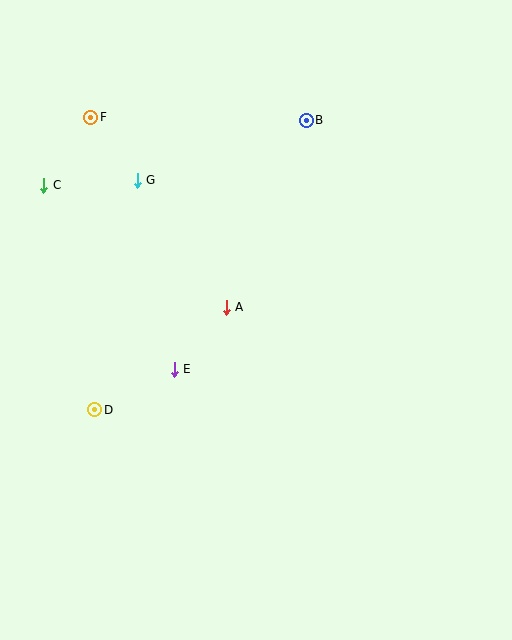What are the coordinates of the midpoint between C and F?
The midpoint between C and F is at (67, 151).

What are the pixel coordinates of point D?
Point D is at (95, 410).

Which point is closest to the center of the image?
Point A at (226, 307) is closest to the center.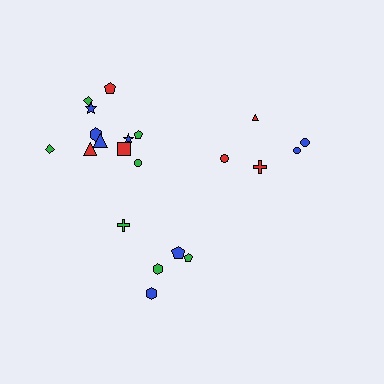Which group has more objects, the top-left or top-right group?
The top-left group.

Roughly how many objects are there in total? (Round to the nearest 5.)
Roughly 20 objects in total.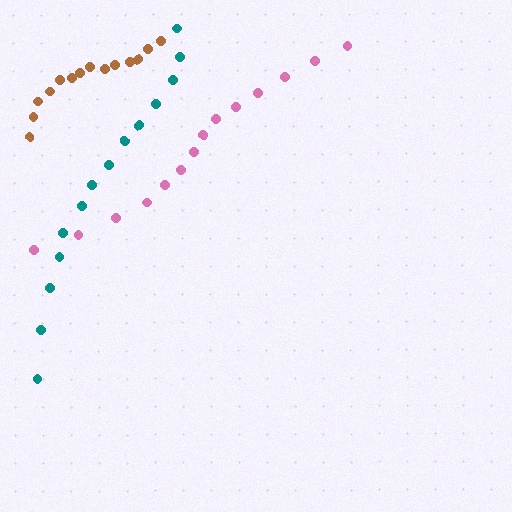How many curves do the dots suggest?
There are 3 distinct paths.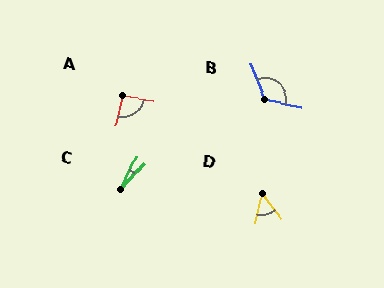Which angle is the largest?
B, at approximately 125 degrees.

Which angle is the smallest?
C, at approximately 17 degrees.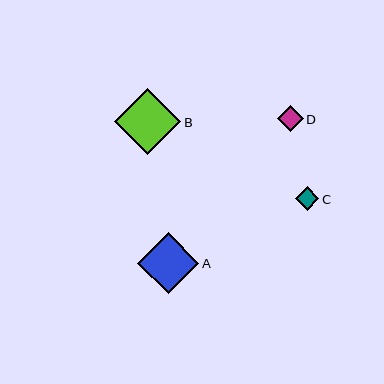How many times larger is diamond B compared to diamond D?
Diamond B is approximately 2.5 times the size of diamond D.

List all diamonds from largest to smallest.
From largest to smallest: B, A, D, C.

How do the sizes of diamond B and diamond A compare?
Diamond B and diamond A are approximately the same size.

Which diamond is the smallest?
Diamond C is the smallest with a size of approximately 24 pixels.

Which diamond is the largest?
Diamond B is the largest with a size of approximately 66 pixels.